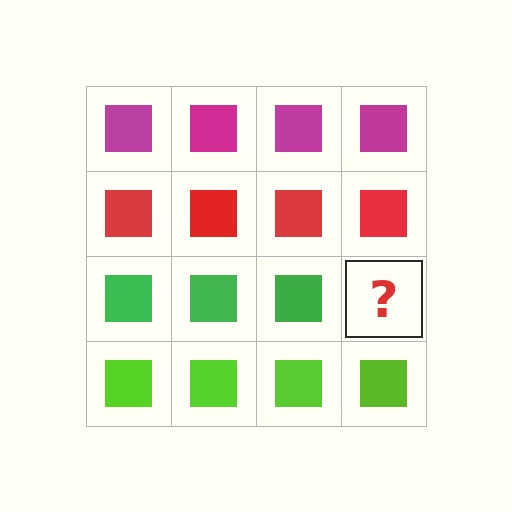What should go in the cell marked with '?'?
The missing cell should contain a green square.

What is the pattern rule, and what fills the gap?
The rule is that each row has a consistent color. The gap should be filled with a green square.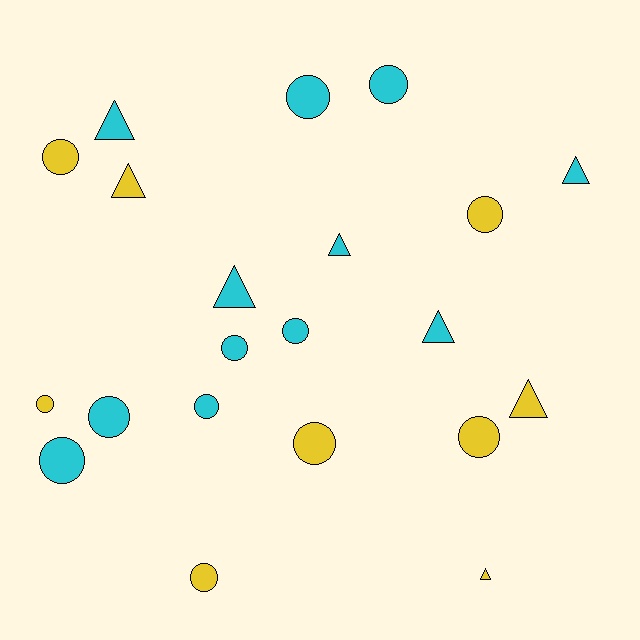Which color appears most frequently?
Cyan, with 12 objects.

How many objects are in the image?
There are 21 objects.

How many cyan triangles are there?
There are 5 cyan triangles.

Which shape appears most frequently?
Circle, with 13 objects.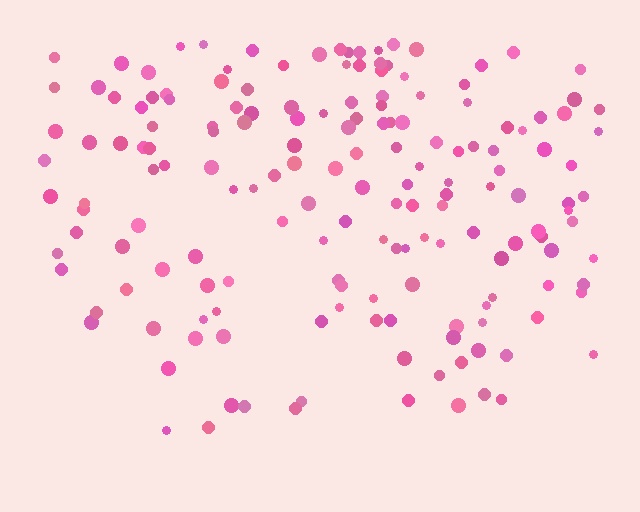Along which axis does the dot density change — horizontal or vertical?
Vertical.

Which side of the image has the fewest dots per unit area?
The bottom.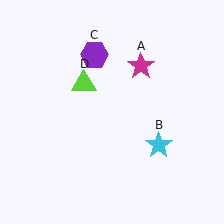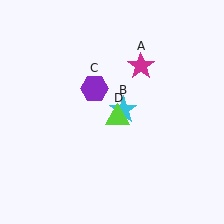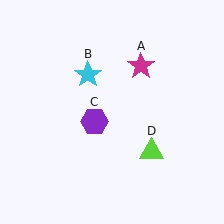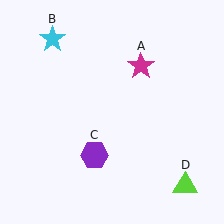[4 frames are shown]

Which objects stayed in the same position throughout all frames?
Magenta star (object A) remained stationary.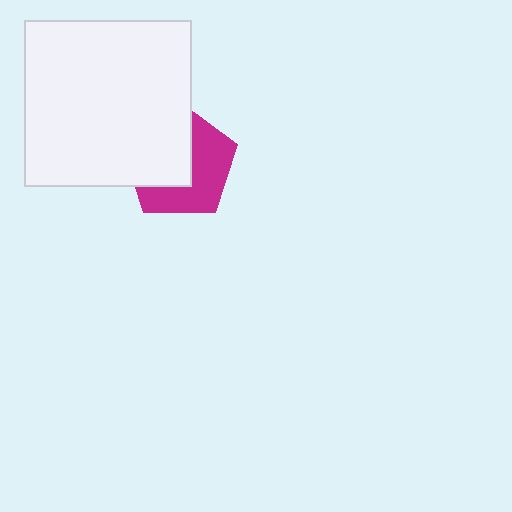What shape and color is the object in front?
The object in front is a white square.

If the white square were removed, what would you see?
You would see the complete magenta pentagon.